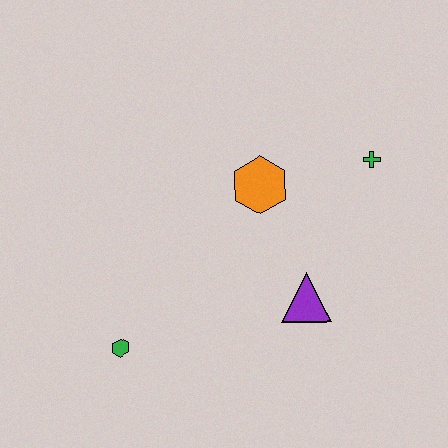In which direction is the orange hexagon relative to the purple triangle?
The orange hexagon is above the purple triangle.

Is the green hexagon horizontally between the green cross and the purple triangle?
No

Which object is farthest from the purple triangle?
The green hexagon is farthest from the purple triangle.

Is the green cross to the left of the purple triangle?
No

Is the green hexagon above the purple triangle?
No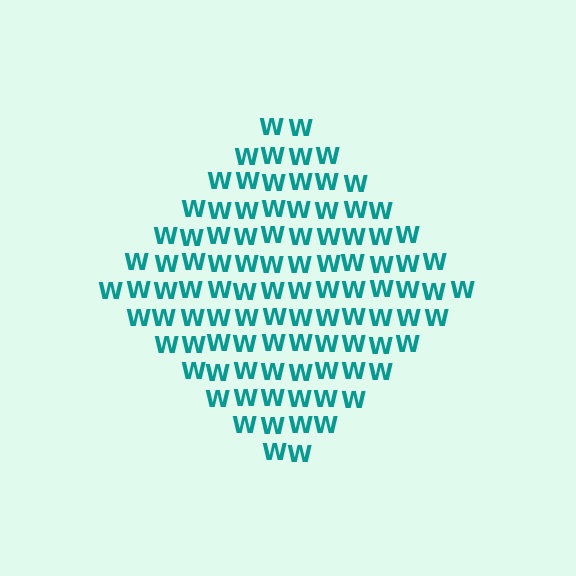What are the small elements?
The small elements are letter W's.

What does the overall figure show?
The overall figure shows a diamond.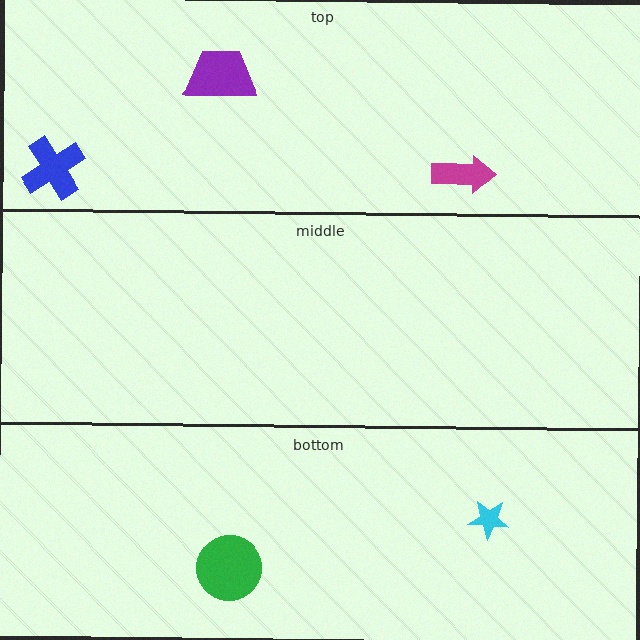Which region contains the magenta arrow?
The top region.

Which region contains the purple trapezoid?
The top region.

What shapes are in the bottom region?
The cyan star, the green circle.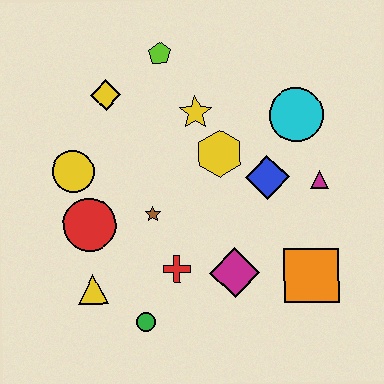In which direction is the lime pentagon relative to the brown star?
The lime pentagon is above the brown star.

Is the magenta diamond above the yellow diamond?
No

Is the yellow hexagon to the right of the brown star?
Yes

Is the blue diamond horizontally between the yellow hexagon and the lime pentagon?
No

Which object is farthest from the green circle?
The lime pentagon is farthest from the green circle.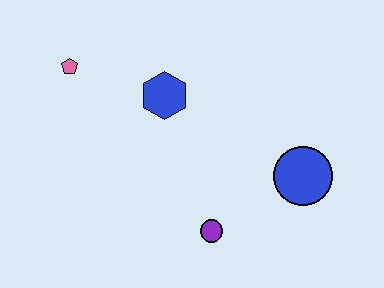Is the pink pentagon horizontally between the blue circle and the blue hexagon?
No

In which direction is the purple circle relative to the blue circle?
The purple circle is to the left of the blue circle.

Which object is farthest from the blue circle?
The pink pentagon is farthest from the blue circle.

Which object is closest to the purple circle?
The blue circle is closest to the purple circle.